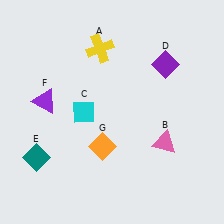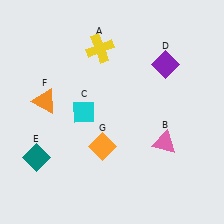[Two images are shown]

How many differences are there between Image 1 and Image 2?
There is 1 difference between the two images.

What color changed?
The triangle (F) changed from purple in Image 1 to orange in Image 2.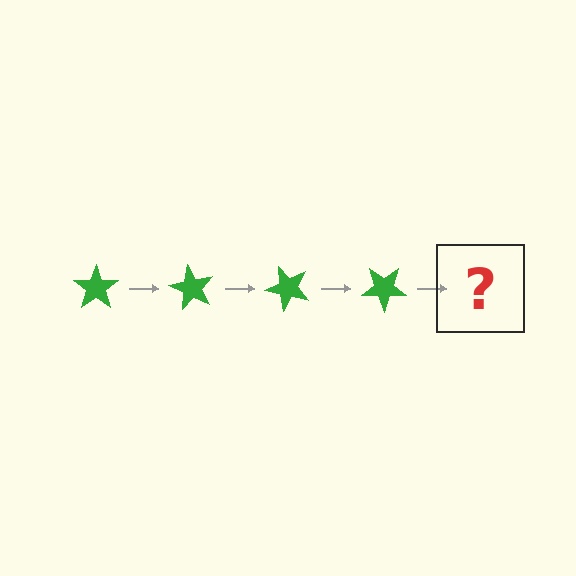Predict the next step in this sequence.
The next step is a green star rotated 240 degrees.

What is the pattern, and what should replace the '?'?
The pattern is that the star rotates 60 degrees each step. The '?' should be a green star rotated 240 degrees.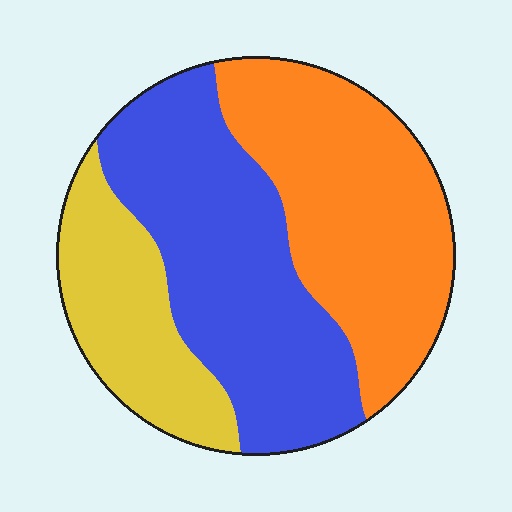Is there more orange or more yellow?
Orange.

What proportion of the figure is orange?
Orange covers 38% of the figure.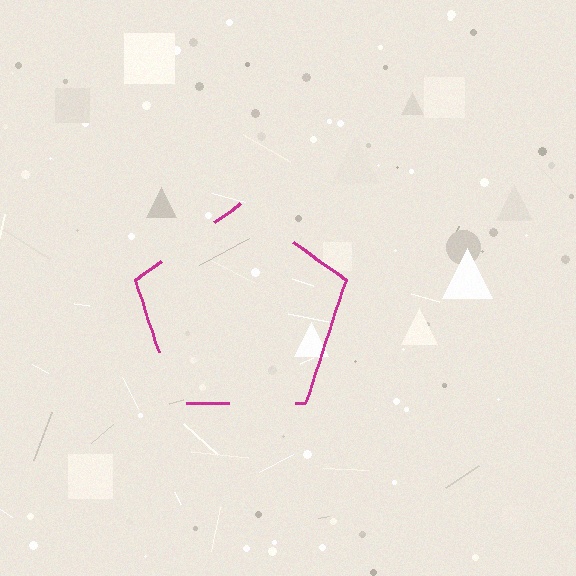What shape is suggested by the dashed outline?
The dashed outline suggests a pentagon.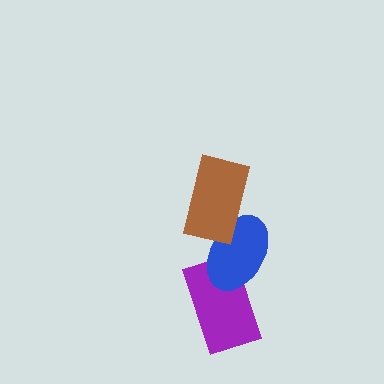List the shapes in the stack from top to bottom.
From top to bottom: the brown rectangle, the blue ellipse, the purple rectangle.